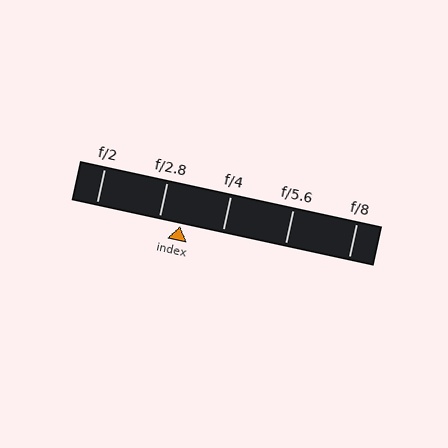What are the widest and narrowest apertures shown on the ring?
The widest aperture shown is f/2 and the narrowest is f/8.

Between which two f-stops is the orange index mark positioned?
The index mark is between f/2.8 and f/4.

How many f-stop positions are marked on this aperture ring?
There are 5 f-stop positions marked.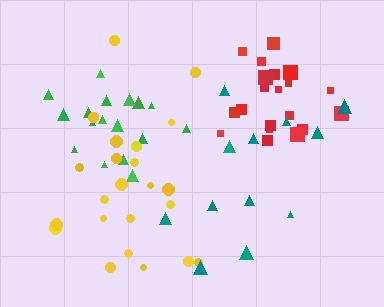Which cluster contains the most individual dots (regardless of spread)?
Yellow (23).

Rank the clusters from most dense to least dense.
green, red, yellow, teal.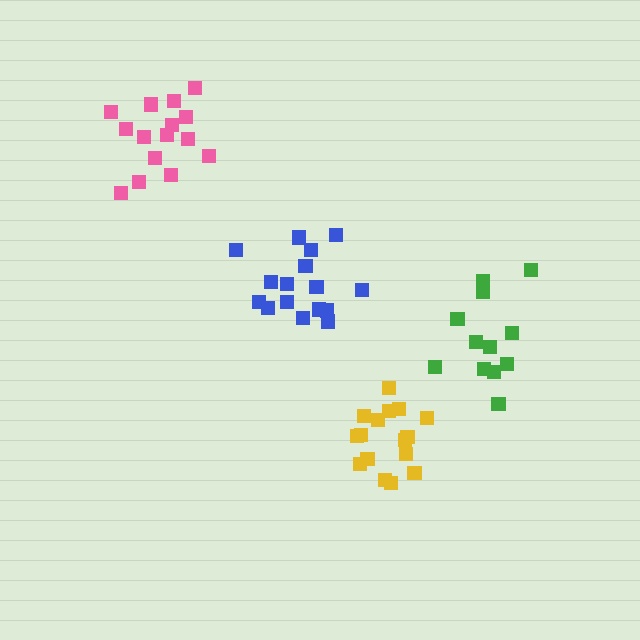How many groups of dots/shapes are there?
There are 4 groups.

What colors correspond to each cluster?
The clusters are colored: green, blue, yellow, pink.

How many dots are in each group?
Group 1: 12 dots, Group 2: 16 dots, Group 3: 16 dots, Group 4: 15 dots (59 total).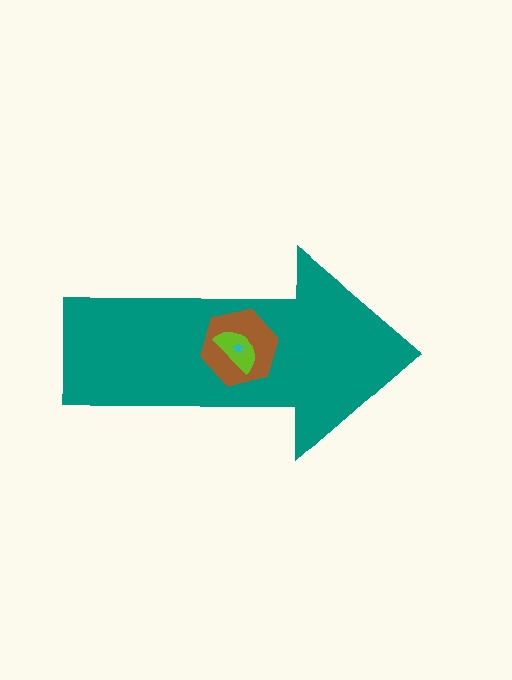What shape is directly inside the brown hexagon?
The lime semicircle.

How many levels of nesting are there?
4.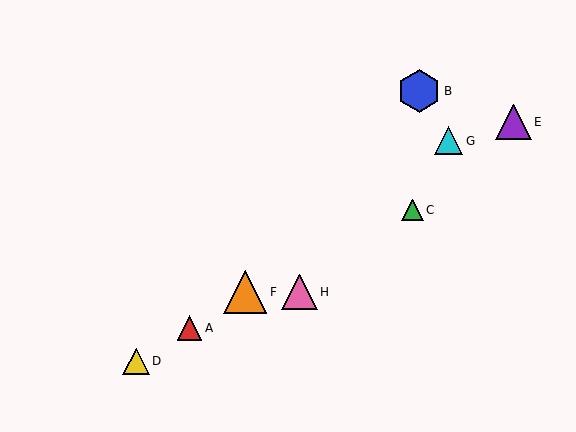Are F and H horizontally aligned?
Yes, both are at y≈292.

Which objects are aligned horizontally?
Objects F, H are aligned horizontally.